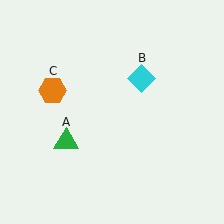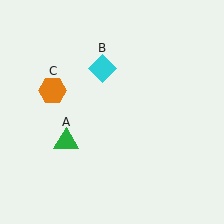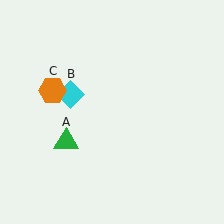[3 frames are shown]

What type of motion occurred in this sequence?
The cyan diamond (object B) rotated counterclockwise around the center of the scene.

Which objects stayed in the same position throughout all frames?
Green triangle (object A) and orange hexagon (object C) remained stationary.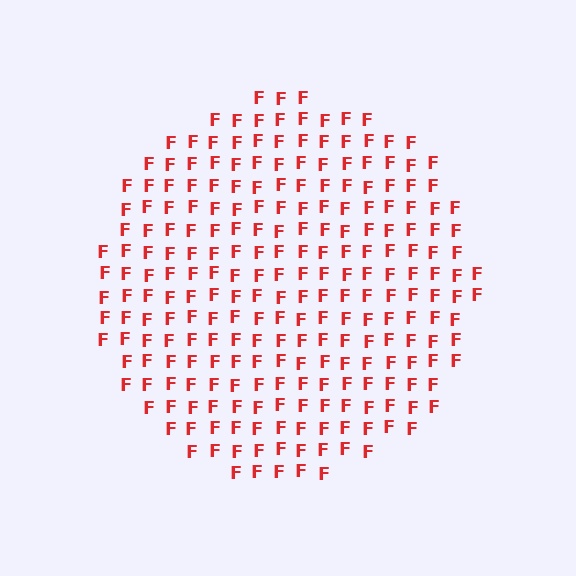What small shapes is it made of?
It is made of small letter F's.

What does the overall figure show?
The overall figure shows a circle.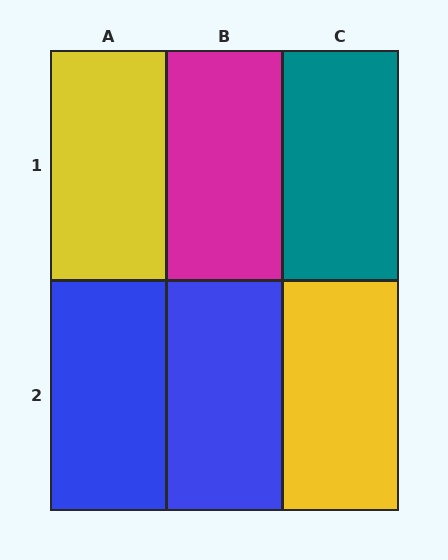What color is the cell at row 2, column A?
Blue.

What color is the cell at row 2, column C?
Yellow.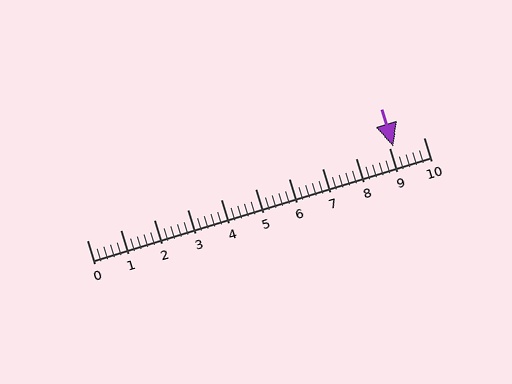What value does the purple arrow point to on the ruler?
The purple arrow points to approximately 9.1.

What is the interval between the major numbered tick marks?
The major tick marks are spaced 1 units apart.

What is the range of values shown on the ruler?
The ruler shows values from 0 to 10.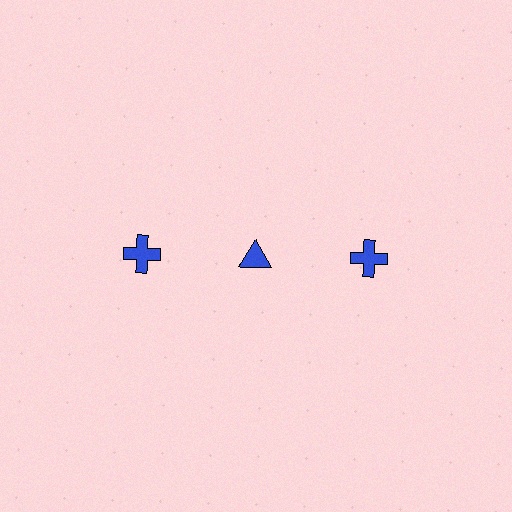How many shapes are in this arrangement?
There are 3 shapes arranged in a grid pattern.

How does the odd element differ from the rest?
It has a different shape: triangle instead of cross.